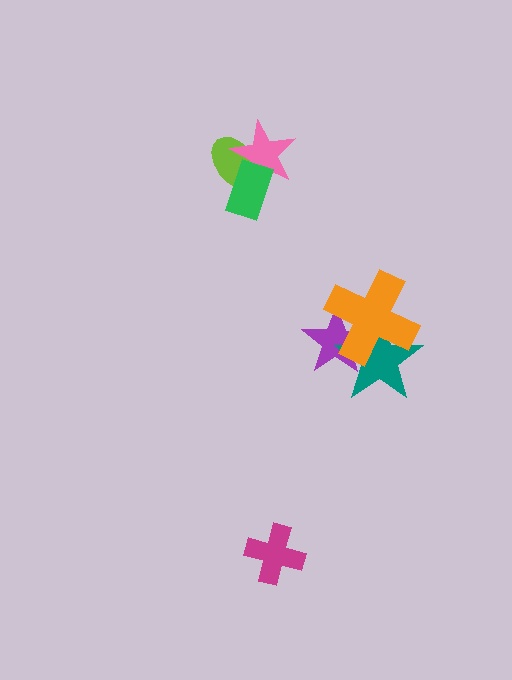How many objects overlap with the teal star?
2 objects overlap with the teal star.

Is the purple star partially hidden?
Yes, it is partially covered by another shape.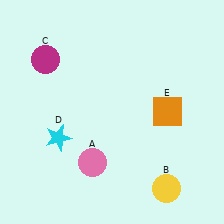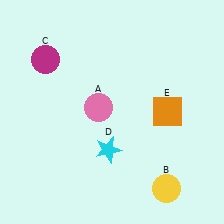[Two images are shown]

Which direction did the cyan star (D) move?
The cyan star (D) moved right.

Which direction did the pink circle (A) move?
The pink circle (A) moved up.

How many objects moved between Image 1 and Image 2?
2 objects moved between the two images.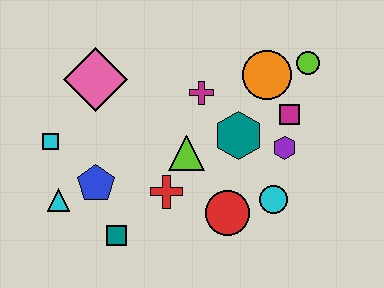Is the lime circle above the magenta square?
Yes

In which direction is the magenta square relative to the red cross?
The magenta square is to the right of the red cross.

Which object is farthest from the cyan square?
The lime circle is farthest from the cyan square.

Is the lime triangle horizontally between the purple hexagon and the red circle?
No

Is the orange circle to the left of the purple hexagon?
Yes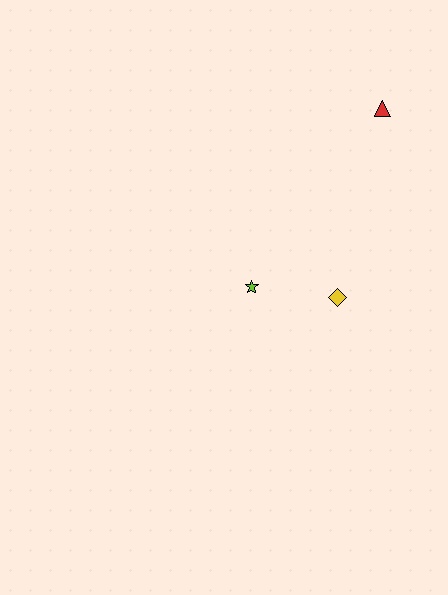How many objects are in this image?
There are 3 objects.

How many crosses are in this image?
There are no crosses.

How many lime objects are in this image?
There is 1 lime object.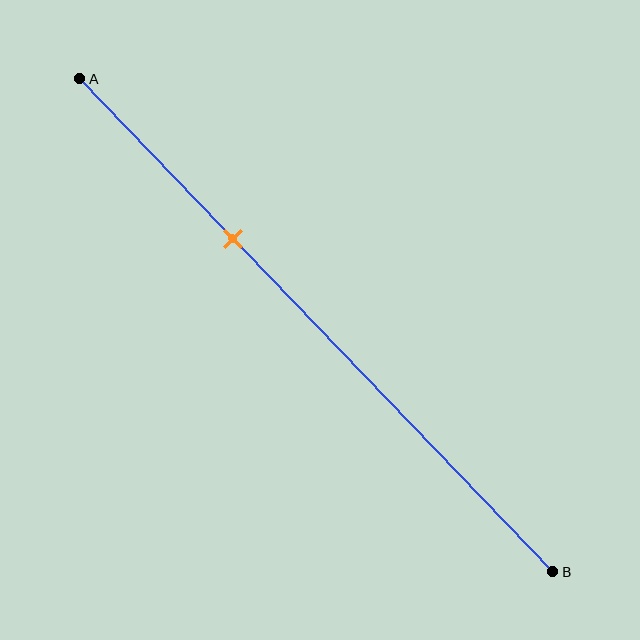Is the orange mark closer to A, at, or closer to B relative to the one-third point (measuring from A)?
The orange mark is approximately at the one-third point of segment AB.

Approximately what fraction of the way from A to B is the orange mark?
The orange mark is approximately 30% of the way from A to B.